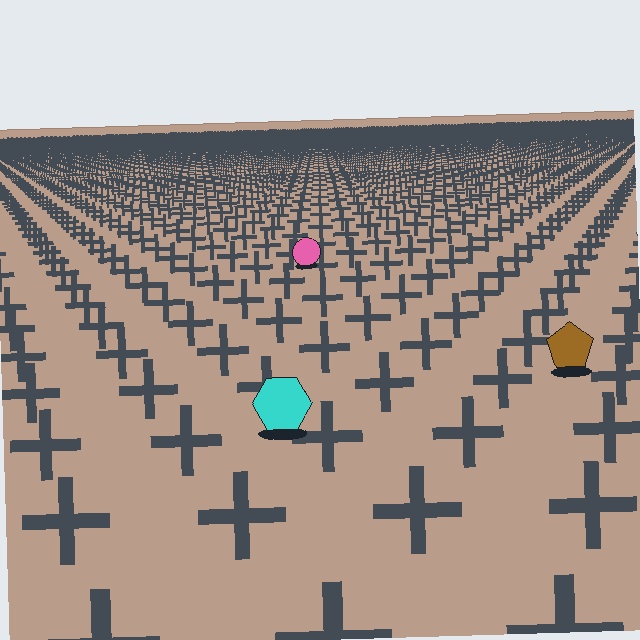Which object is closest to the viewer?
The cyan hexagon is closest. The texture marks near it are larger and more spread out.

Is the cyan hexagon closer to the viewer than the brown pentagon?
Yes. The cyan hexagon is closer — you can tell from the texture gradient: the ground texture is coarser near it.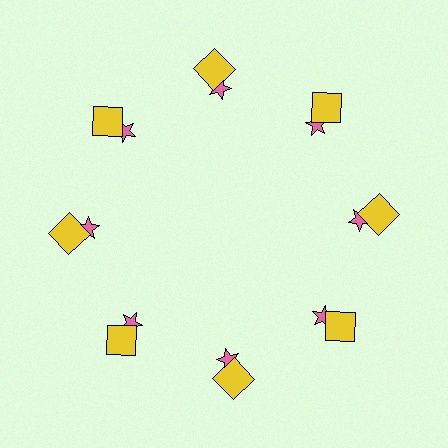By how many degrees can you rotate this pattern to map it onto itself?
The pattern maps onto itself every 45 degrees of rotation.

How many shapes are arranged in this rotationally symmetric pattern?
There are 16 shapes, arranged in 8 groups of 2.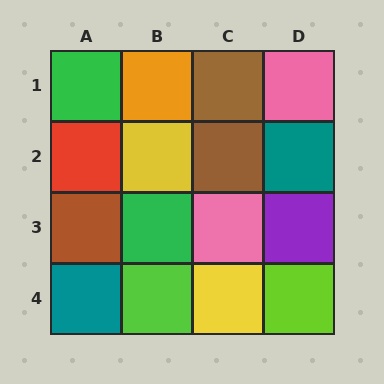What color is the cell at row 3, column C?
Pink.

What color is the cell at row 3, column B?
Green.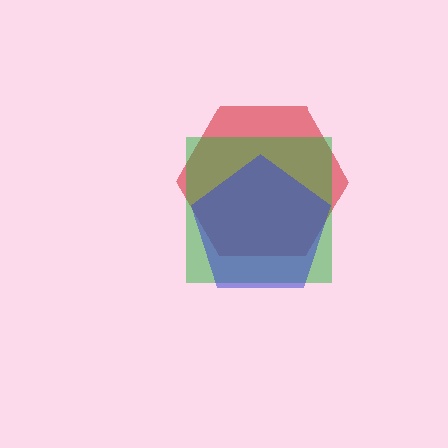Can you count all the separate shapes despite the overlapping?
Yes, there are 3 separate shapes.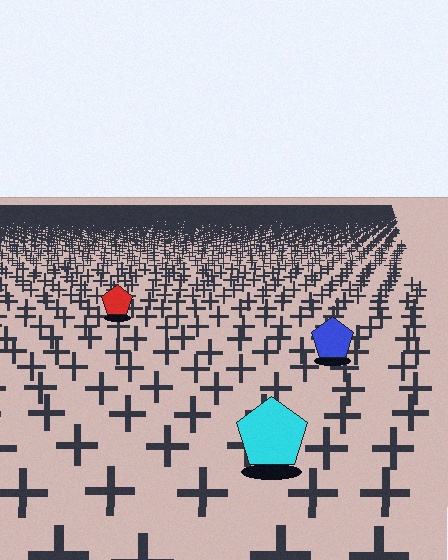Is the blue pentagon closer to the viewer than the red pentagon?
Yes. The blue pentagon is closer — you can tell from the texture gradient: the ground texture is coarser near it.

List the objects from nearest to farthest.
From nearest to farthest: the cyan pentagon, the blue pentagon, the red pentagon.